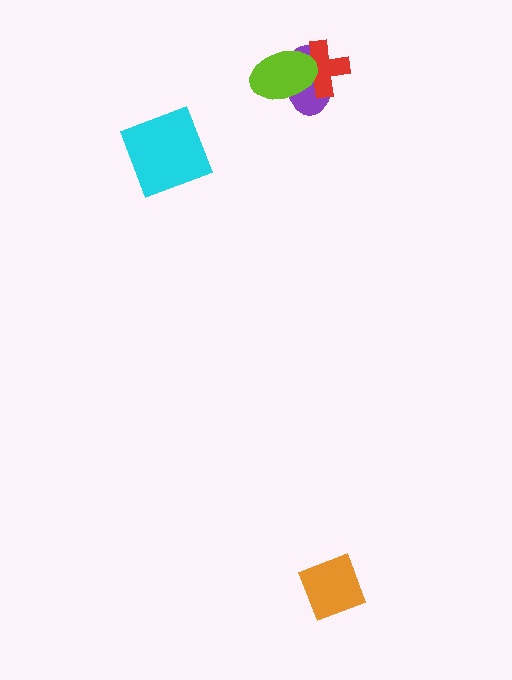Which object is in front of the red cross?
The lime ellipse is in front of the red cross.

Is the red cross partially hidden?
Yes, it is partially covered by another shape.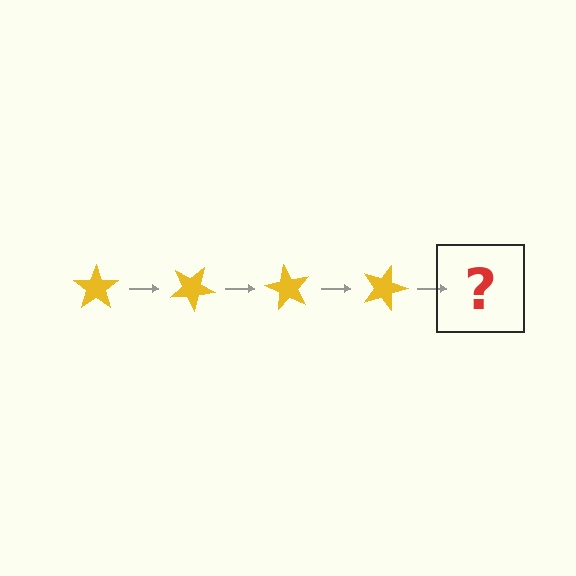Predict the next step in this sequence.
The next step is a yellow star rotated 120 degrees.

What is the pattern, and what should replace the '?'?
The pattern is that the star rotates 30 degrees each step. The '?' should be a yellow star rotated 120 degrees.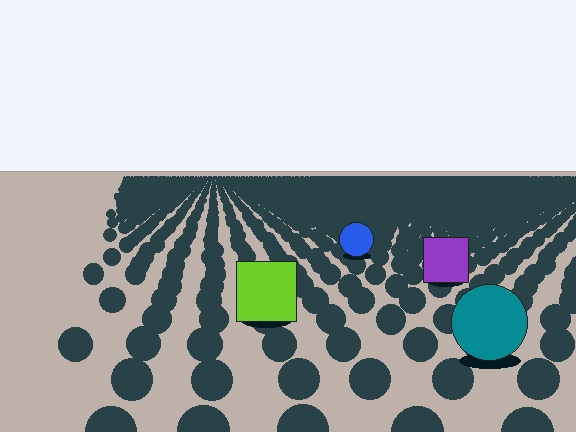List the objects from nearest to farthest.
From nearest to farthest: the teal circle, the lime square, the purple square, the blue circle.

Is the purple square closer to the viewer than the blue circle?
Yes. The purple square is closer — you can tell from the texture gradient: the ground texture is coarser near it.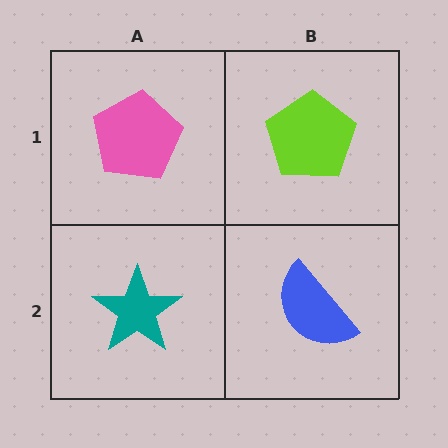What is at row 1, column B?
A lime pentagon.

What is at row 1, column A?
A pink pentagon.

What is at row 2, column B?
A blue semicircle.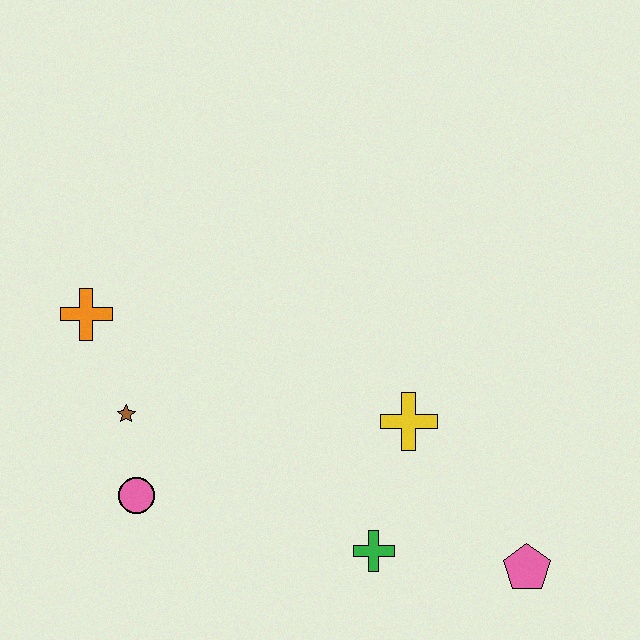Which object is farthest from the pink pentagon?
The orange cross is farthest from the pink pentagon.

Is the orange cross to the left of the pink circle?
Yes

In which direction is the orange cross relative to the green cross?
The orange cross is to the left of the green cross.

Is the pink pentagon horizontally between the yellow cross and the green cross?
No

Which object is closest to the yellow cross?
The green cross is closest to the yellow cross.